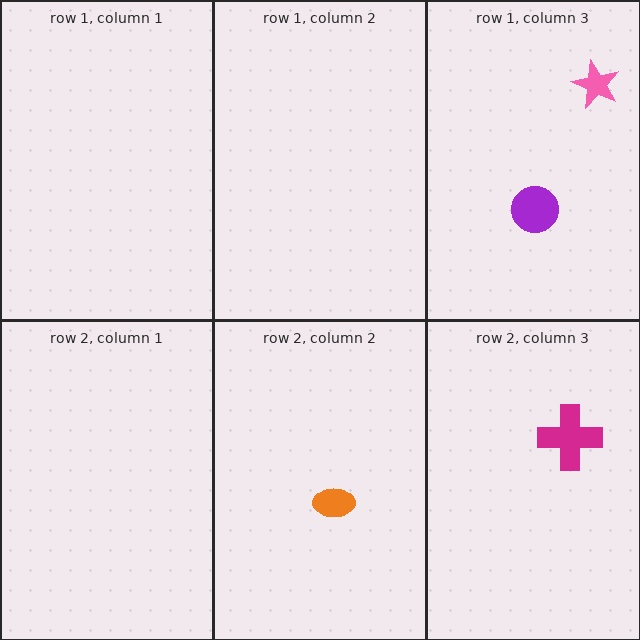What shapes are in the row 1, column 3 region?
The purple circle, the pink star.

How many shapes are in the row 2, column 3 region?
1.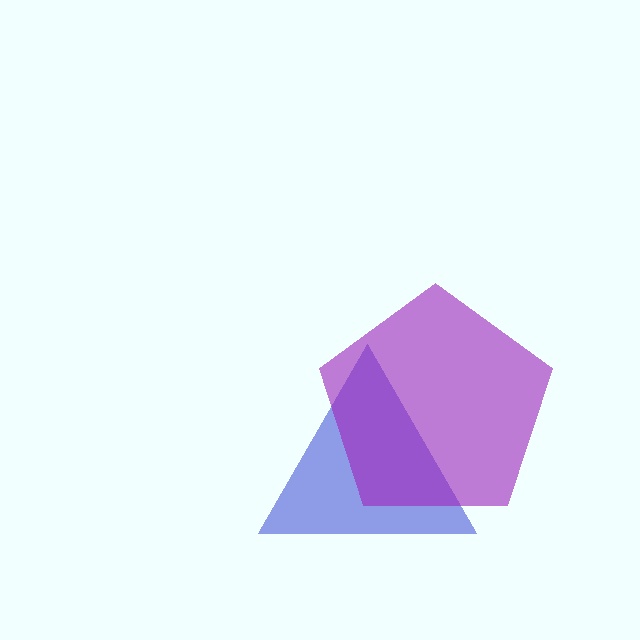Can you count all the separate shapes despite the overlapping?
Yes, there are 2 separate shapes.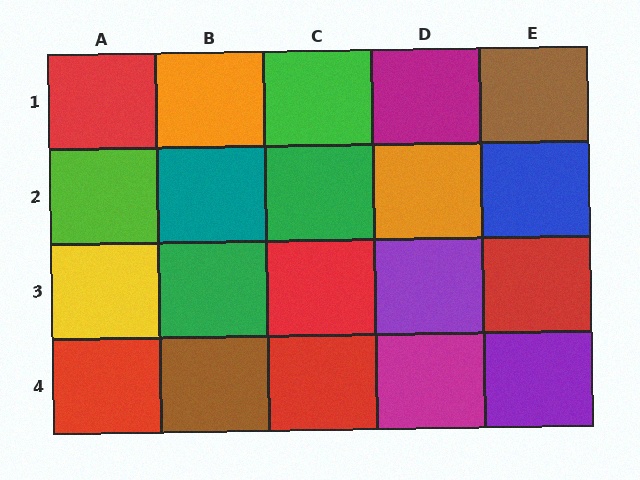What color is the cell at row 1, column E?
Brown.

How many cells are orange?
2 cells are orange.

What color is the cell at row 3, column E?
Red.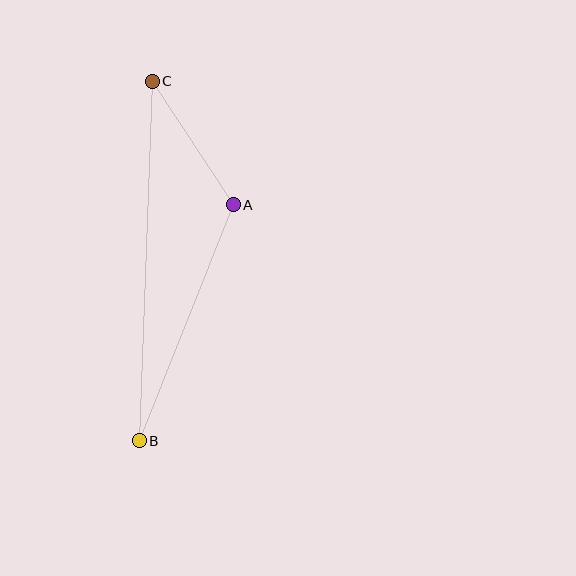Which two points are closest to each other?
Points A and C are closest to each other.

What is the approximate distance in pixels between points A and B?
The distance between A and B is approximately 254 pixels.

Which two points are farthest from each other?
Points B and C are farthest from each other.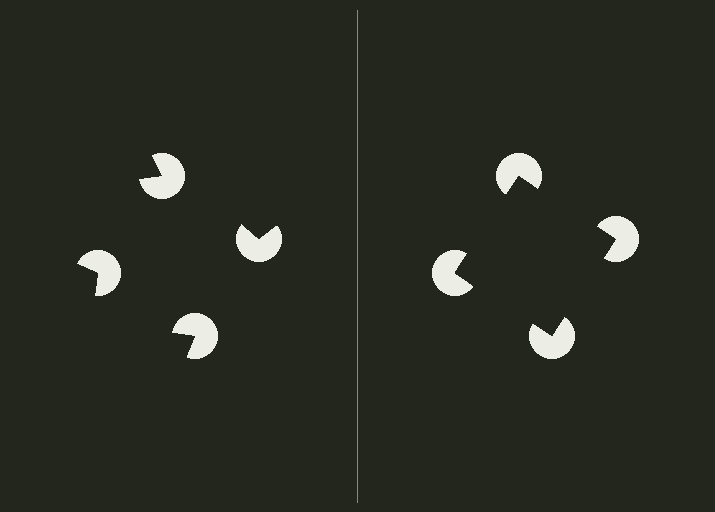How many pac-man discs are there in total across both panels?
8 — 4 on each side.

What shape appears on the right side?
An illusory square.